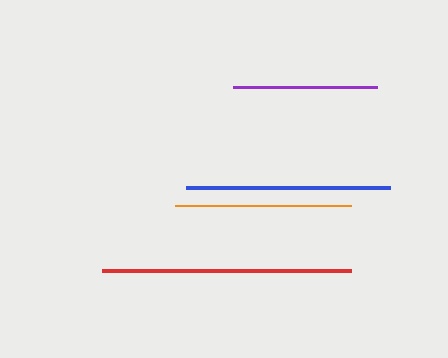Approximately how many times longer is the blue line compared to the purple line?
The blue line is approximately 1.4 times the length of the purple line.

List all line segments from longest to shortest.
From longest to shortest: red, blue, orange, purple.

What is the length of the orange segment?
The orange segment is approximately 175 pixels long.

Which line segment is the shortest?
The purple line is the shortest at approximately 144 pixels.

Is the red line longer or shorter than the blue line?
The red line is longer than the blue line.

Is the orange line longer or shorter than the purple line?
The orange line is longer than the purple line.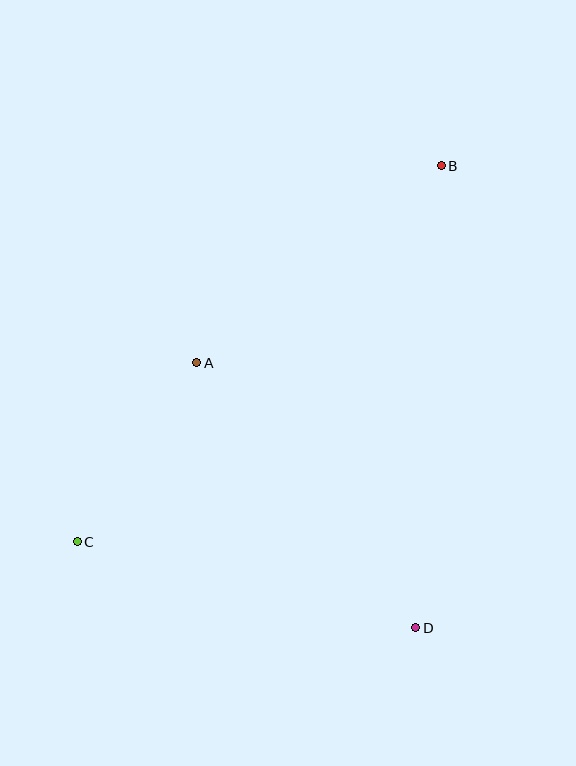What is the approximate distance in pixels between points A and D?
The distance between A and D is approximately 344 pixels.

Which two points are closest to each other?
Points A and C are closest to each other.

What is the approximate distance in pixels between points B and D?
The distance between B and D is approximately 462 pixels.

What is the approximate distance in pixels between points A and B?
The distance between A and B is approximately 314 pixels.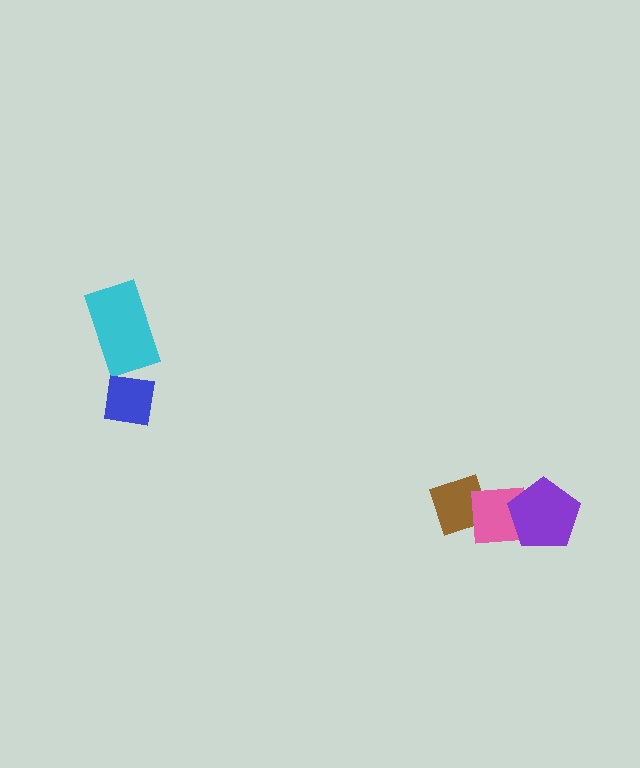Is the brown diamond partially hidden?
Yes, it is partially covered by another shape.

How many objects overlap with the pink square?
2 objects overlap with the pink square.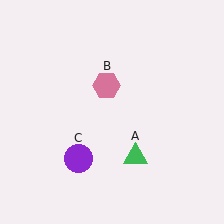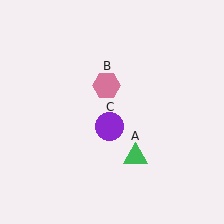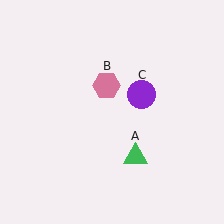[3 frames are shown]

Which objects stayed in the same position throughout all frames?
Green triangle (object A) and pink hexagon (object B) remained stationary.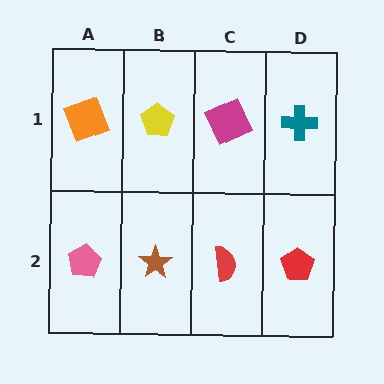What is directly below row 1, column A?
A pink pentagon.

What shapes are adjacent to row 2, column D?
A teal cross (row 1, column D), a red semicircle (row 2, column C).